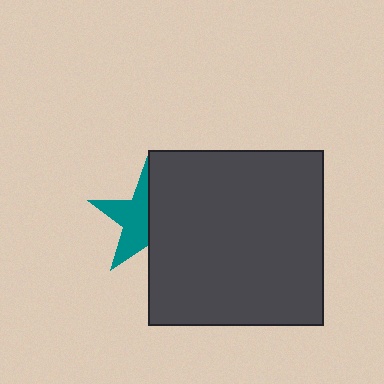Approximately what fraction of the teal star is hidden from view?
Roughly 50% of the teal star is hidden behind the dark gray square.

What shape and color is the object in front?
The object in front is a dark gray square.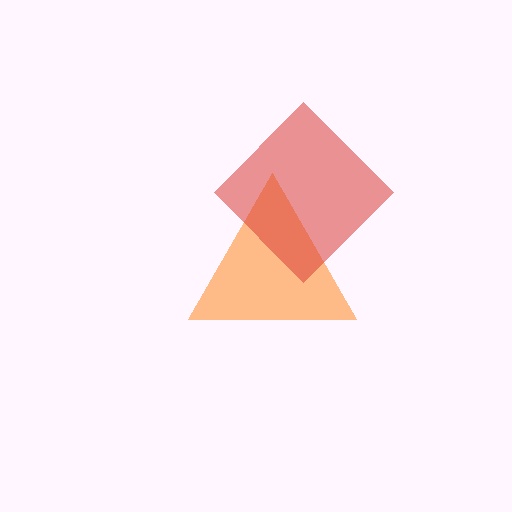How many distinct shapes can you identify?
There are 2 distinct shapes: an orange triangle, a red diamond.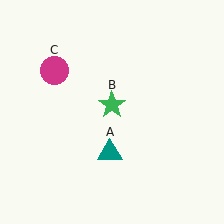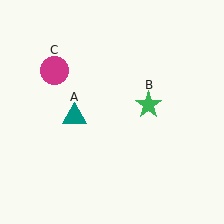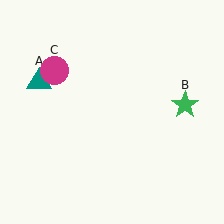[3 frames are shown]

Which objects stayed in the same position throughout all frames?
Magenta circle (object C) remained stationary.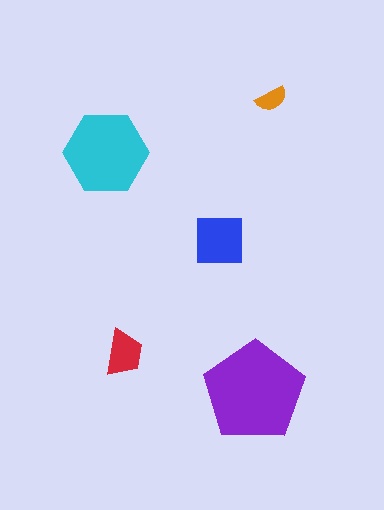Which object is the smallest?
The orange semicircle.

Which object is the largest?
The purple pentagon.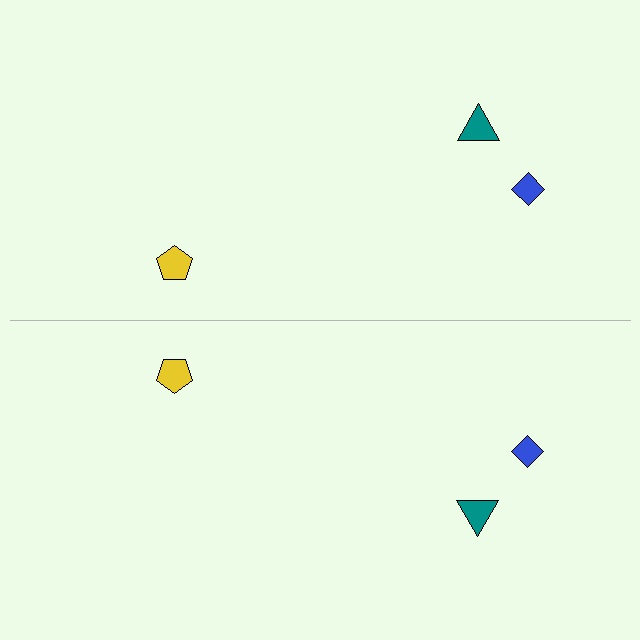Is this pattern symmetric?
Yes, this pattern has bilateral (reflection) symmetry.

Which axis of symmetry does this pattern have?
The pattern has a horizontal axis of symmetry running through the center of the image.